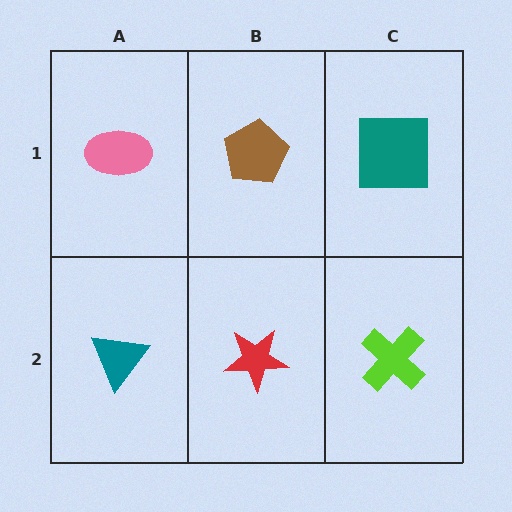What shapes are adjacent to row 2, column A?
A pink ellipse (row 1, column A), a red star (row 2, column B).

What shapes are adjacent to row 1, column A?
A teal triangle (row 2, column A), a brown pentagon (row 1, column B).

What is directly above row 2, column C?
A teal square.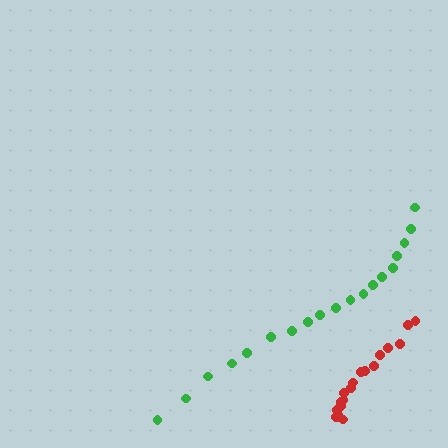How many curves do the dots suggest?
There are 2 distinct paths.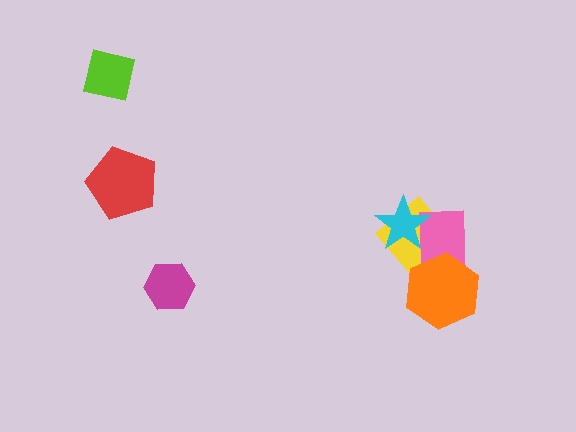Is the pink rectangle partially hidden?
Yes, it is partially covered by another shape.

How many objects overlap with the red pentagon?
0 objects overlap with the red pentagon.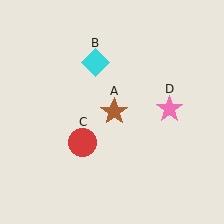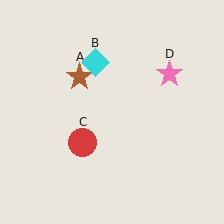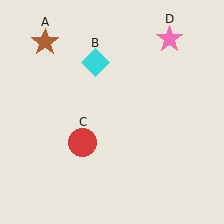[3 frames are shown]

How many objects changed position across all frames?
2 objects changed position: brown star (object A), pink star (object D).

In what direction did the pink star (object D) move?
The pink star (object D) moved up.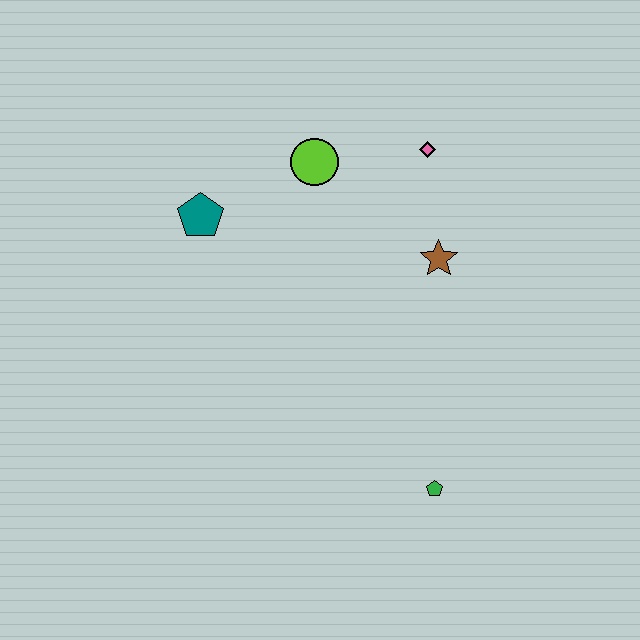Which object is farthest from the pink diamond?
The green pentagon is farthest from the pink diamond.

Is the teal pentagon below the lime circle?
Yes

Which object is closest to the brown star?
The pink diamond is closest to the brown star.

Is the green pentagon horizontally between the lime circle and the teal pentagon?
No